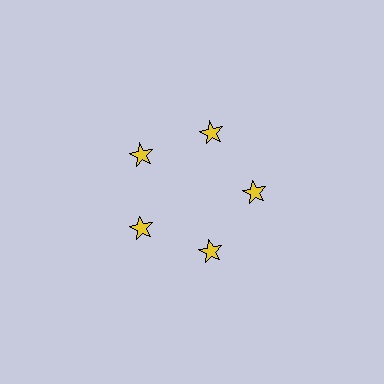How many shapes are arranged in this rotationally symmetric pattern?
There are 5 shapes, arranged in 5 groups of 1.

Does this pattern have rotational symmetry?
Yes, this pattern has 5-fold rotational symmetry. It looks the same after rotating 72 degrees around the center.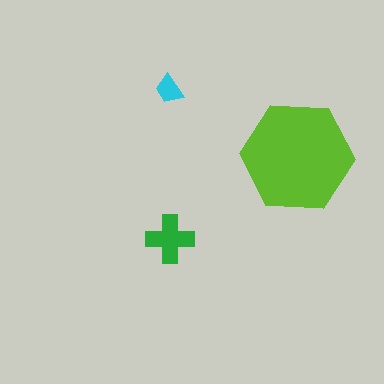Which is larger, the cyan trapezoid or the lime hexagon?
The lime hexagon.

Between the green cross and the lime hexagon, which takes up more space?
The lime hexagon.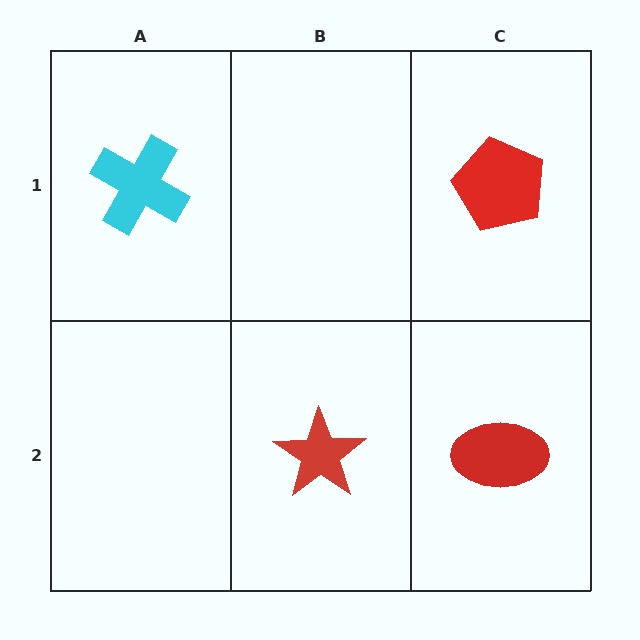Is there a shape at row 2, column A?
No, that cell is empty.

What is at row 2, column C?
A red ellipse.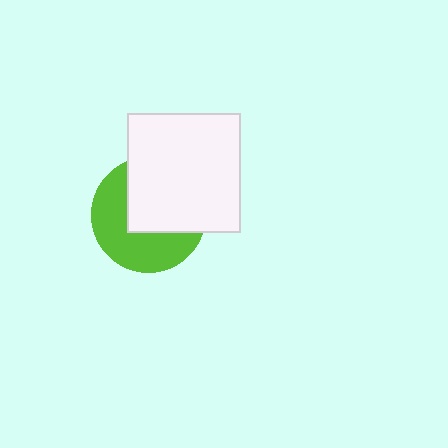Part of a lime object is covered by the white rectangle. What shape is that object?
It is a circle.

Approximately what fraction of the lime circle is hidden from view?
Roughly 50% of the lime circle is hidden behind the white rectangle.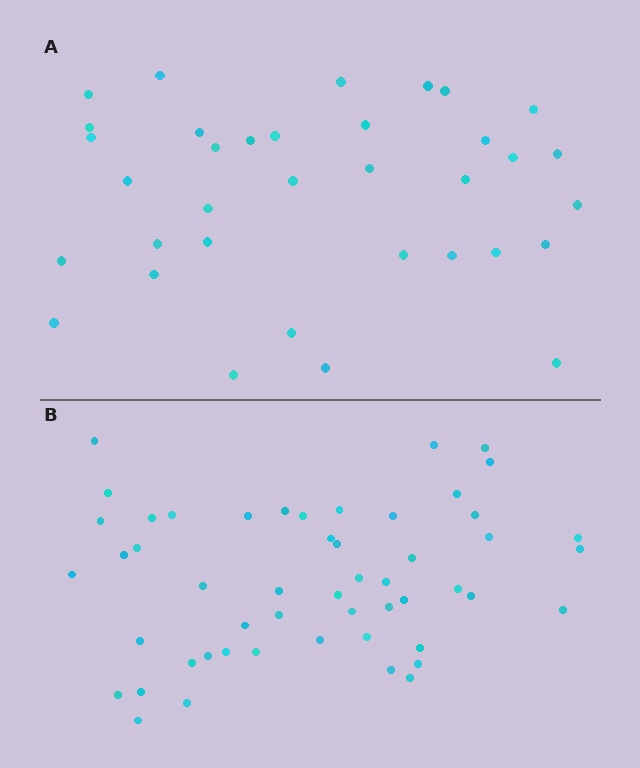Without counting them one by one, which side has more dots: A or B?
Region B (the bottom region) has more dots.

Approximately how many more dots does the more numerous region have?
Region B has approximately 15 more dots than region A.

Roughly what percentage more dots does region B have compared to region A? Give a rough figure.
About 50% more.